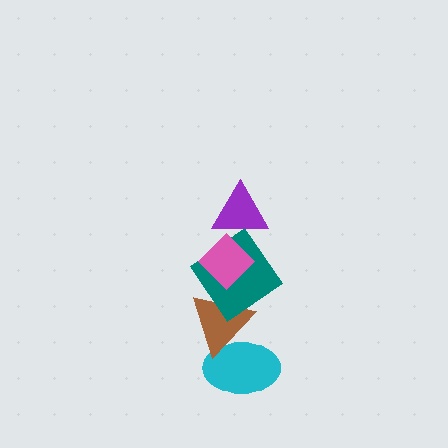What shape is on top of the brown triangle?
The teal diamond is on top of the brown triangle.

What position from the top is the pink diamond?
The pink diamond is 2nd from the top.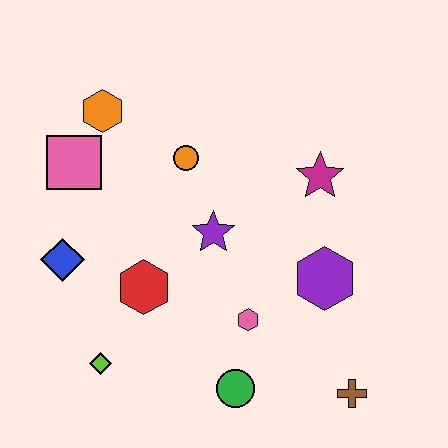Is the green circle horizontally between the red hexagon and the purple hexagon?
Yes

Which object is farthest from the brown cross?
The orange hexagon is farthest from the brown cross.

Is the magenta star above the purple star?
Yes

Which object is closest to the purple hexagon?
The pink hexagon is closest to the purple hexagon.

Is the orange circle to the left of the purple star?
Yes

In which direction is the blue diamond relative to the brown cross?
The blue diamond is to the left of the brown cross.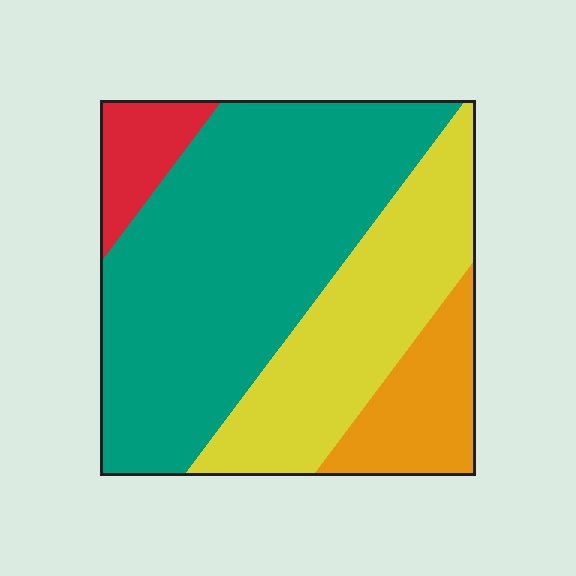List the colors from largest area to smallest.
From largest to smallest: teal, yellow, orange, red.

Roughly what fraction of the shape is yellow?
Yellow takes up about one quarter (1/4) of the shape.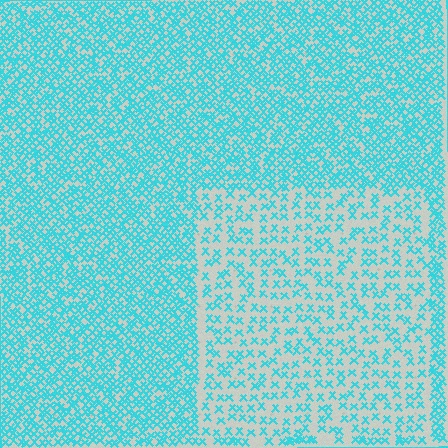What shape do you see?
I see a rectangle.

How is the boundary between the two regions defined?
The boundary is defined by a change in element density (approximately 2.4x ratio). All elements are the same color, size, and shape.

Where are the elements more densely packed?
The elements are more densely packed outside the rectangle boundary.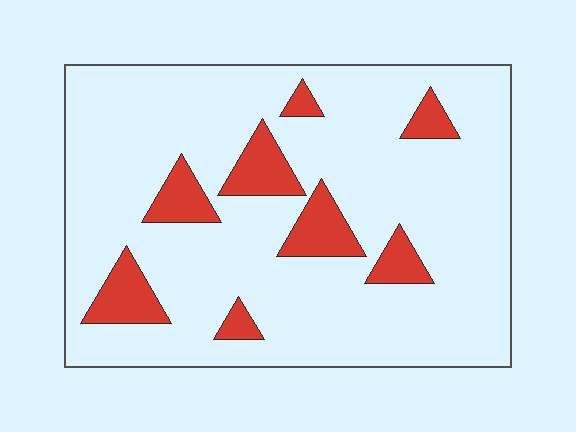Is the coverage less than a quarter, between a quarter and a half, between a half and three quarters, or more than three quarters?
Less than a quarter.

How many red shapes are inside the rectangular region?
8.